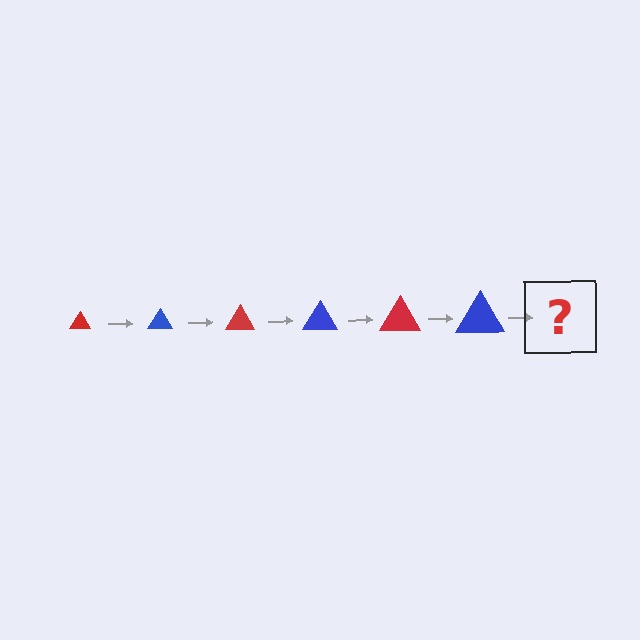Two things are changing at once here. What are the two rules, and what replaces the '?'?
The two rules are that the triangle grows larger each step and the color cycles through red and blue. The '?' should be a red triangle, larger than the previous one.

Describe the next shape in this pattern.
It should be a red triangle, larger than the previous one.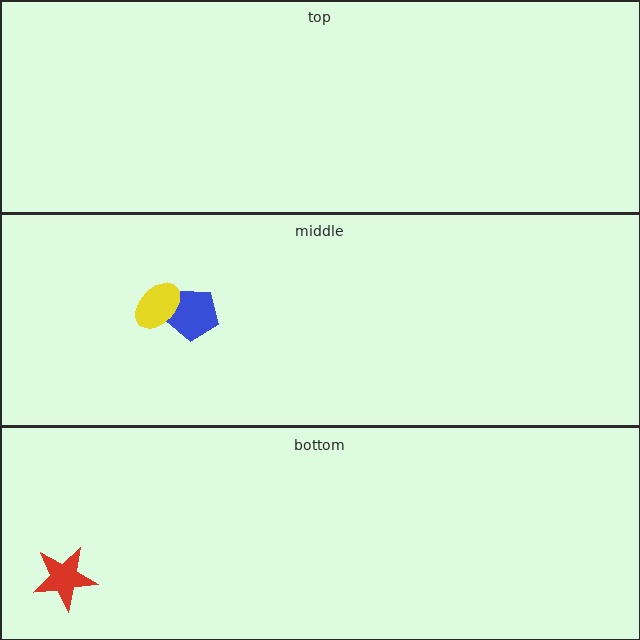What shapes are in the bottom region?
The red star.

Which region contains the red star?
The bottom region.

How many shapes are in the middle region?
2.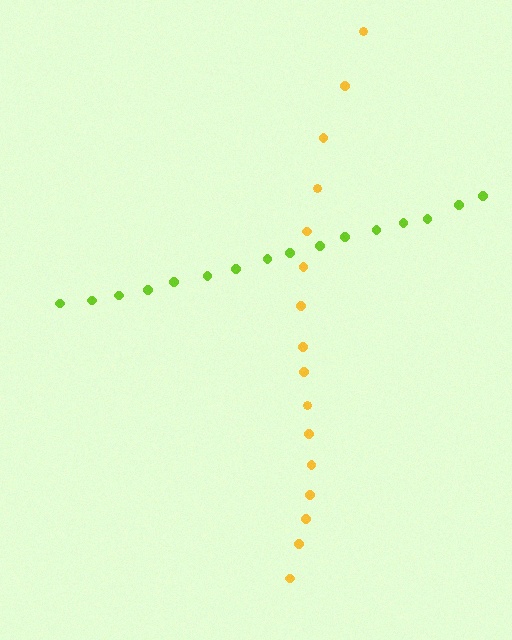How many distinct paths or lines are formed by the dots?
There are 2 distinct paths.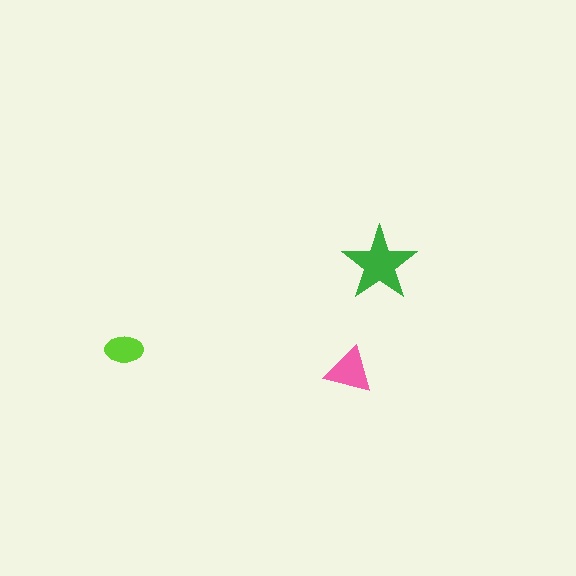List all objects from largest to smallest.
The green star, the pink triangle, the lime ellipse.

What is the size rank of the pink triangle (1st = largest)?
2nd.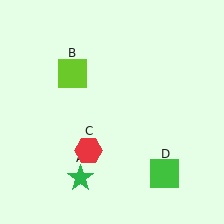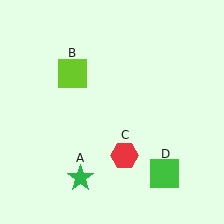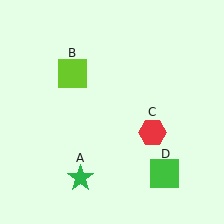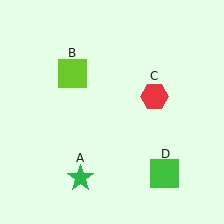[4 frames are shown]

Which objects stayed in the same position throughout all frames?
Green star (object A) and lime square (object B) and green square (object D) remained stationary.